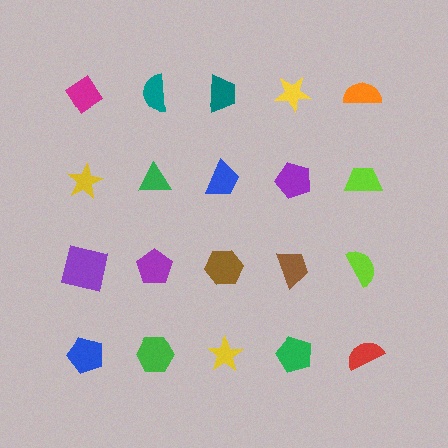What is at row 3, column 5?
A lime semicircle.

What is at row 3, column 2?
A purple pentagon.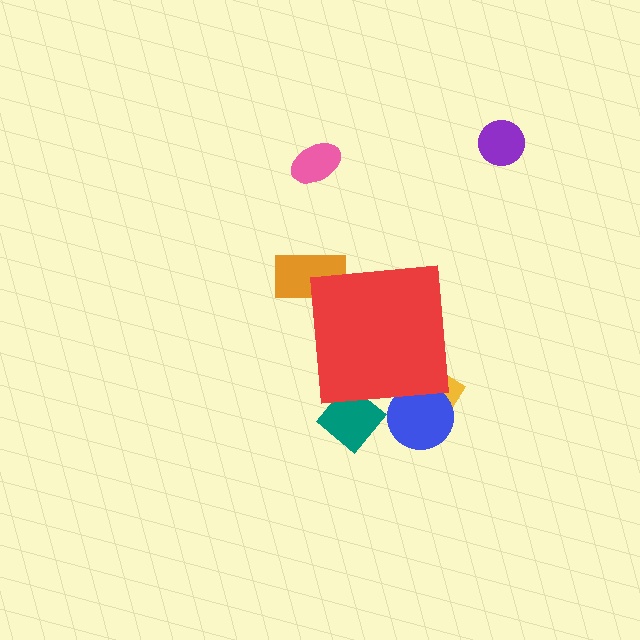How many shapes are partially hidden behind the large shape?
4 shapes are partially hidden.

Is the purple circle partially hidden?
No, the purple circle is fully visible.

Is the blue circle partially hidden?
Yes, the blue circle is partially hidden behind the red square.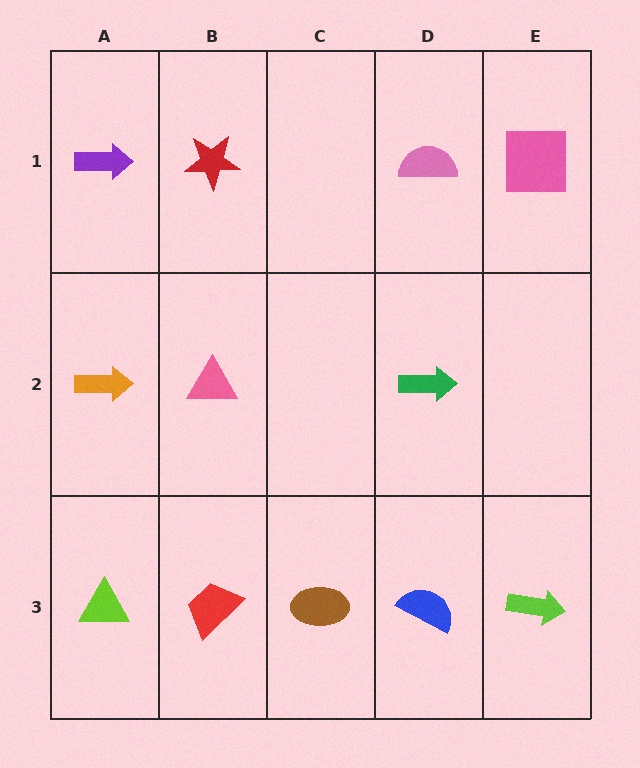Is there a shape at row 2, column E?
No, that cell is empty.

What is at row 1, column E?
A pink square.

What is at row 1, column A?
A purple arrow.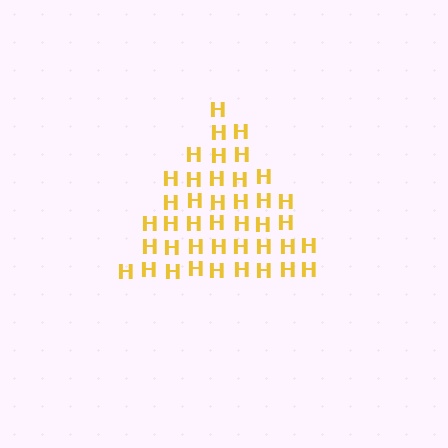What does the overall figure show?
The overall figure shows a triangle.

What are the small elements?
The small elements are letter H's.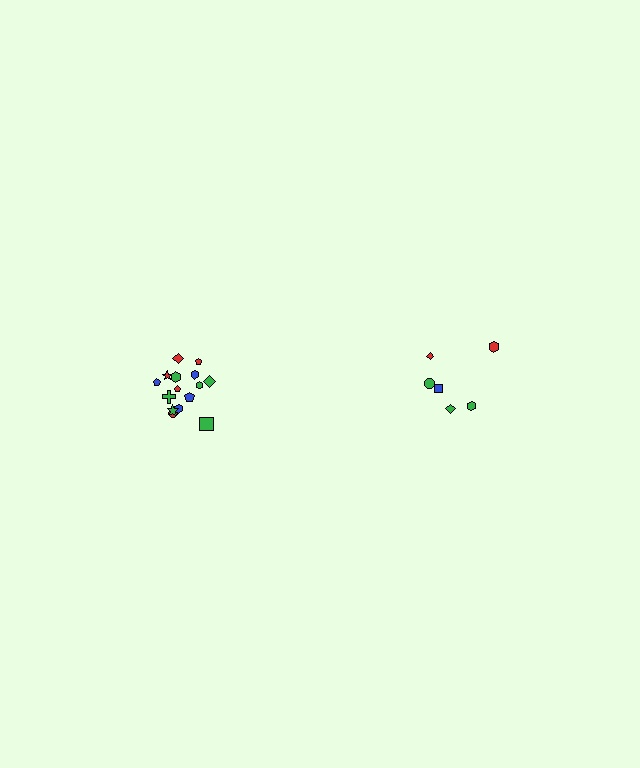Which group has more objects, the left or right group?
The left group.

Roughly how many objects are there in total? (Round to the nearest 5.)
Roughly 20 objects in total.